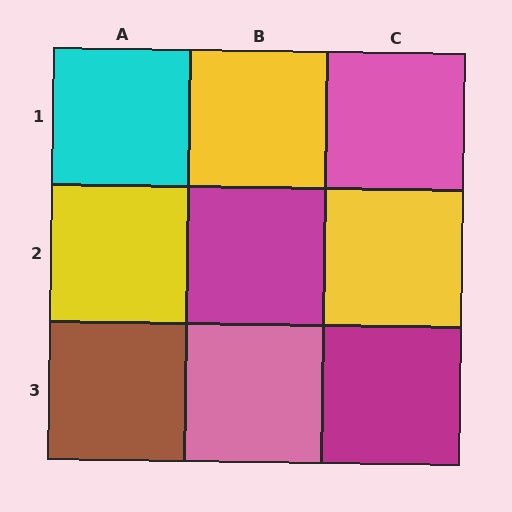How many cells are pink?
2 cells are pink.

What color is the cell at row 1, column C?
Pink.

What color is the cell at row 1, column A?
Cyan.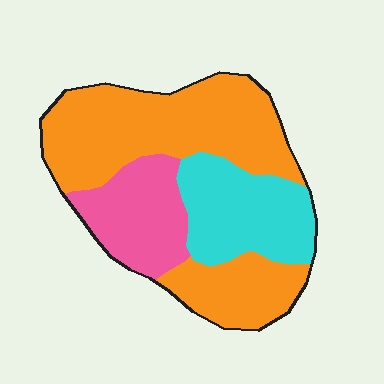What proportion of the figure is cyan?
Cyan takes up about one quarter (1/4) of the figure.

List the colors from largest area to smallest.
From largest to smallest: orange, cyan, pink.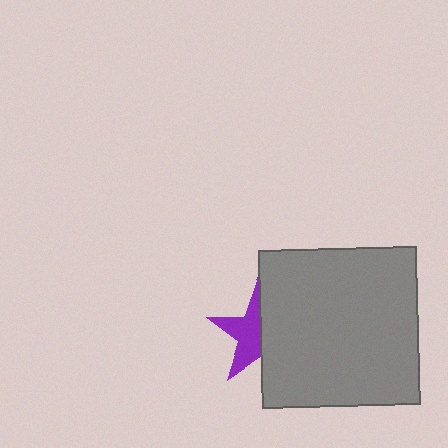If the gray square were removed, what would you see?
You would see the complete purple star.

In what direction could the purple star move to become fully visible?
The purple star could move left. That would shift it out from behind the gray square entirely.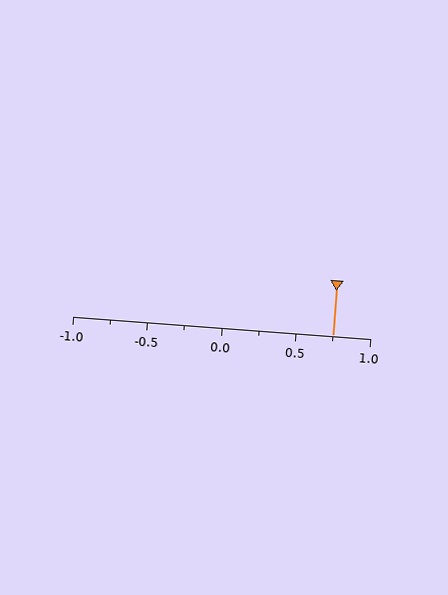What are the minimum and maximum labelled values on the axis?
The axis runs from -1.0 to 1.0.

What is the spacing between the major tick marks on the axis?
The major ticks are spaced 0.5 apart.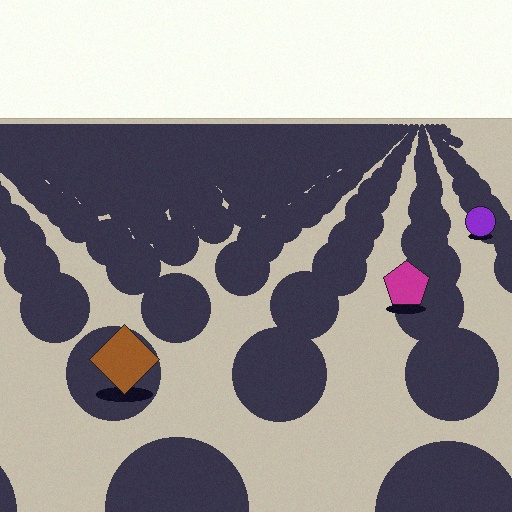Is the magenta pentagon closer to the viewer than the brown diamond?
No. The brown diamond is closer — you can tell from the texture gradient: the ground texture is coarser near it.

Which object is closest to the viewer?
The brown diamond is closest. The texture marks near it are larger and more spread out.